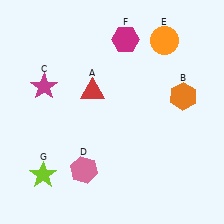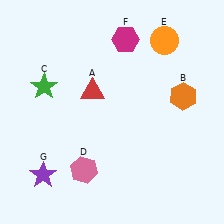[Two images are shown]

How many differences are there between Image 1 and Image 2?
There are 2 differences between the two images.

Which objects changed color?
C changed from magenta to green. G changed from lime to purple.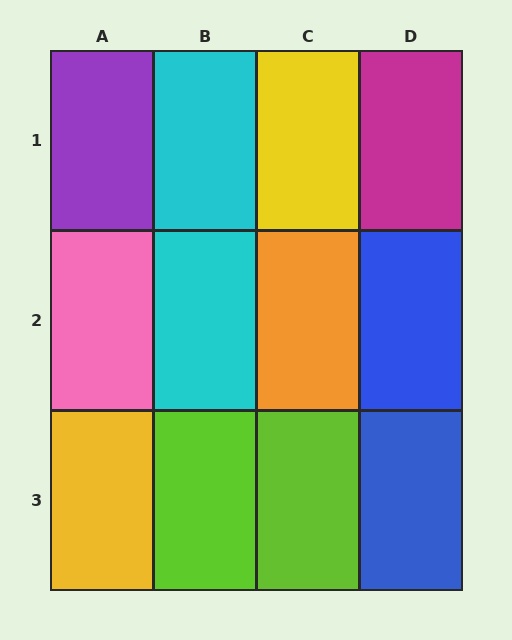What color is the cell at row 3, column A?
Yellow.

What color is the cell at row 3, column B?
Lime.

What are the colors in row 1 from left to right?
Purple, cyan, yellow, magenta.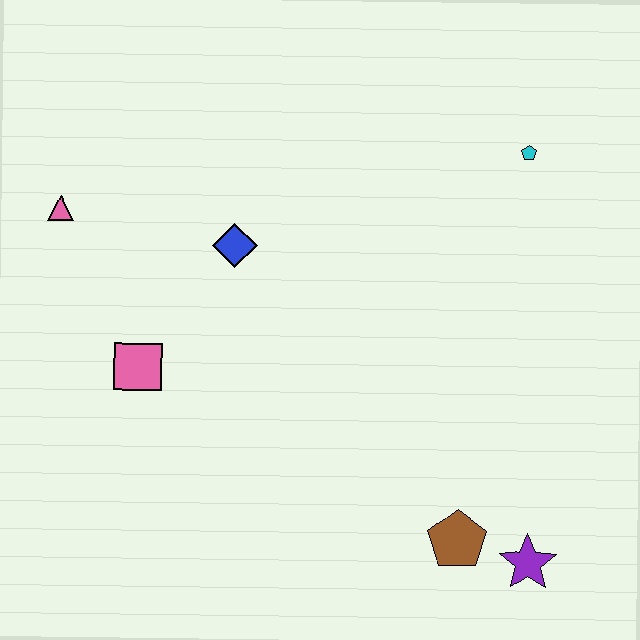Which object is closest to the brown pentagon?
The purple star is closest to the brown pentagon.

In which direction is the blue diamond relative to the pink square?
The blue diamond is above the pink square.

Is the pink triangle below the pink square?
No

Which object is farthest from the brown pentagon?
The pink triangle is farthest from the brown pentagon.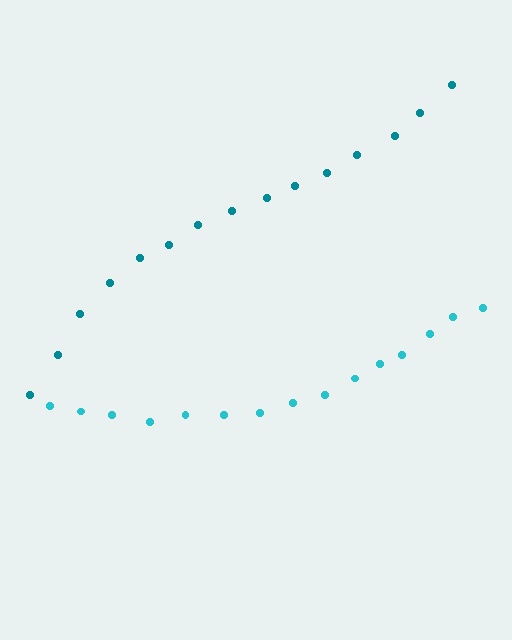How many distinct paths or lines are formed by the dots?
There are 2 distinct paths.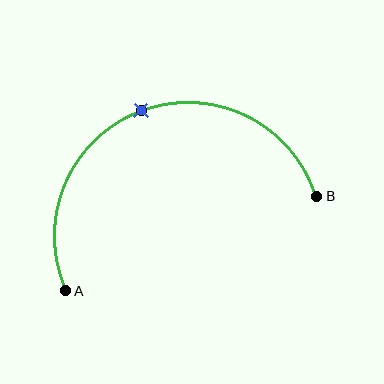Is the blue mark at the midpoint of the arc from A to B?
Yes. The blue mark lies on the arc at equal arc-length from both A and B — it is the arc midpoint.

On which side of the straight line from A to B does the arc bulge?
The arc bulges above the straight line connecting A and B.